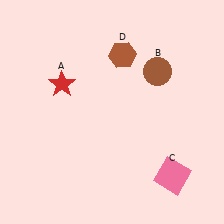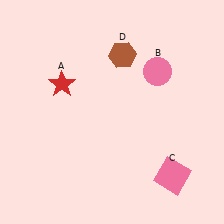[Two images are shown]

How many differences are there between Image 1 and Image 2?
There is 1 difference between the two images.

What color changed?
The circle (B) changed from brown in Image 1 to pink in Image 2.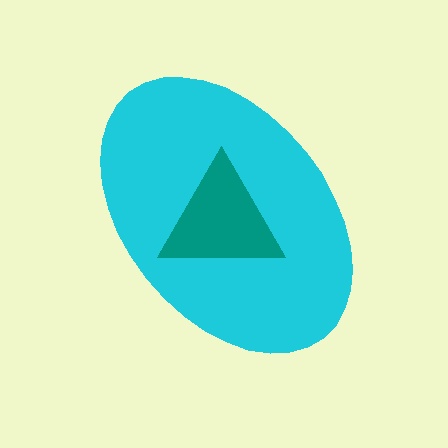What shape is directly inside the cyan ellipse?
The teal triangle.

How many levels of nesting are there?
2.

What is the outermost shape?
The cyan ellipse.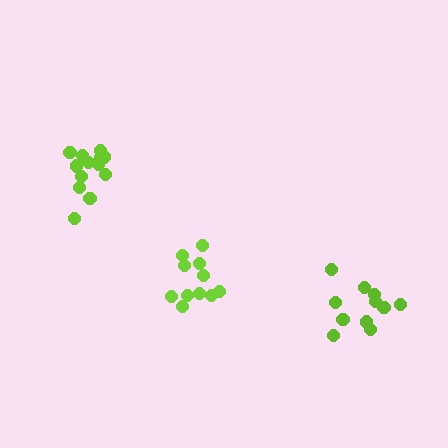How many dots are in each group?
Group 1: 11 dots, Group 2: 14 dots, Group 3: 11 dots (36 total).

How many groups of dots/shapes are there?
There are 3 groups.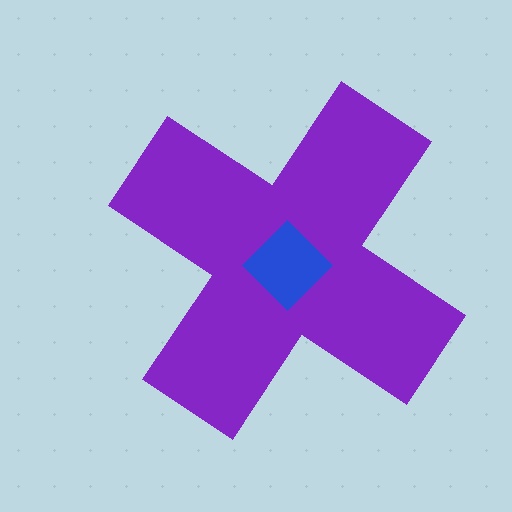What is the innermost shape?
The blue diamond.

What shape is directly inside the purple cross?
The blue diamond.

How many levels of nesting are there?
2.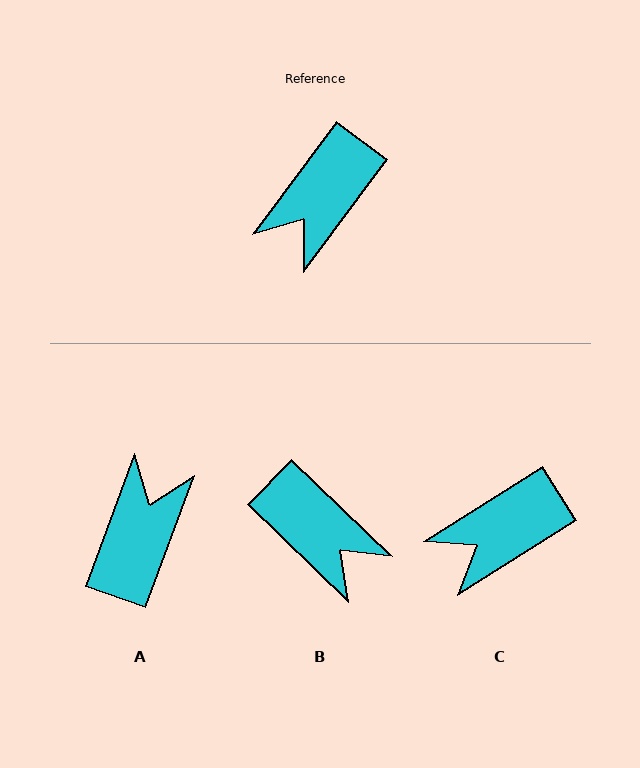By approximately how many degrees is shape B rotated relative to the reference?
Approximately 82 degrees counter-clockwise.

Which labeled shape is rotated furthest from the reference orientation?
A, about 164 degrees away.